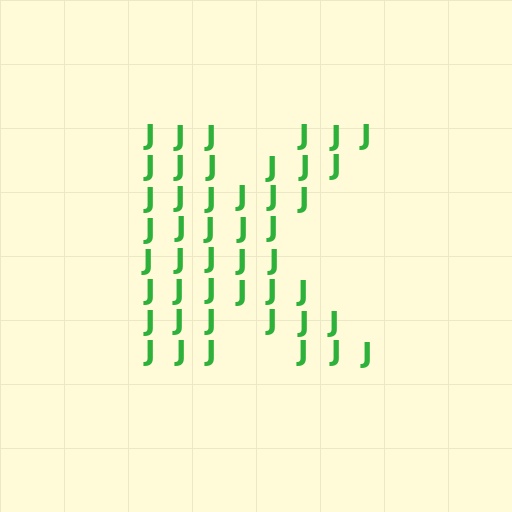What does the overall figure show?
The overall figure shows the letter K.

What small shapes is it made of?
It is made of small letter J's.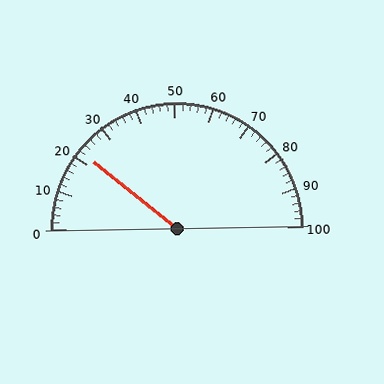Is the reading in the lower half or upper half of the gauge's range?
The reading is in the lower half of the range (0 to 100).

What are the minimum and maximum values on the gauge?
The gauge ranges from 0 to 100.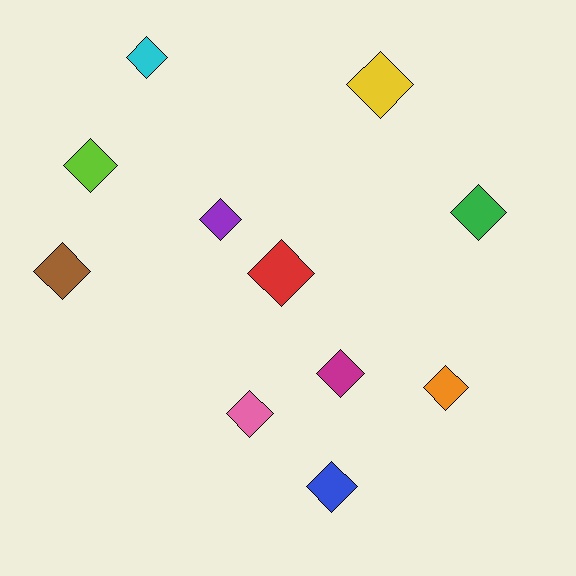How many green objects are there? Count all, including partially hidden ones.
There is 1 green object.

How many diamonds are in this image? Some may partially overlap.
There are 11 diamonds.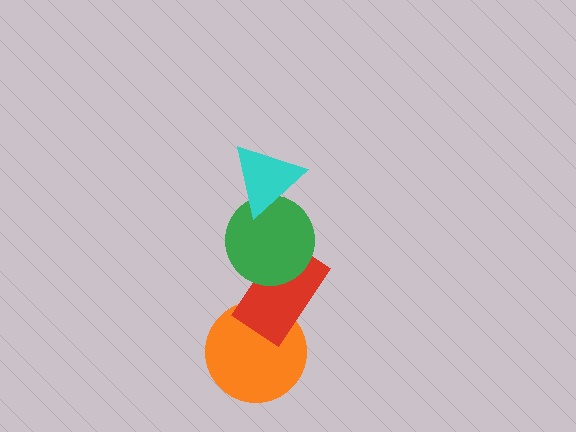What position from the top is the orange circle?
The orange circle is 4th from the top.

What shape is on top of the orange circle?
The red rectangle is on top of the orange circle.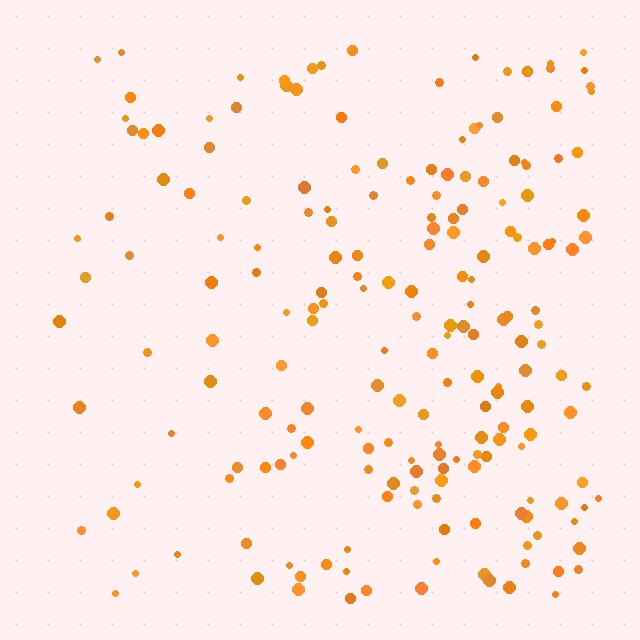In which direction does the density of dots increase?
From left to right, with the right side densest.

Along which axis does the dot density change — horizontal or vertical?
Horizontal.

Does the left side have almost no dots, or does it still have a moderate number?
Still a moderate number, just noticeably fewer than the right.